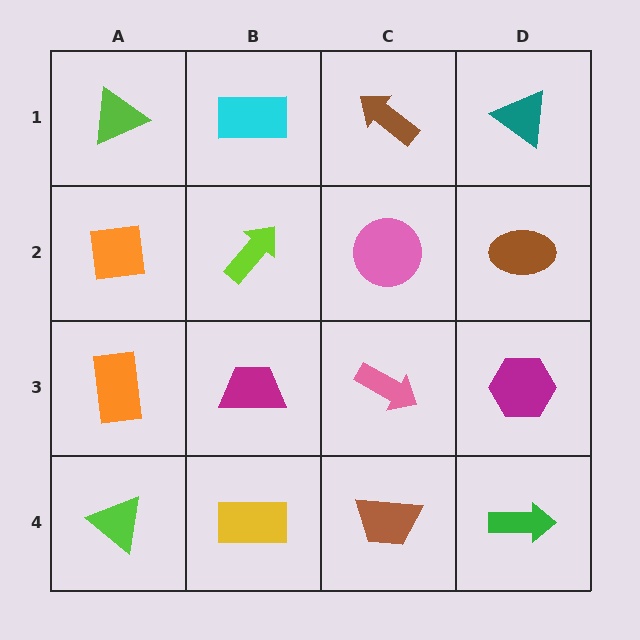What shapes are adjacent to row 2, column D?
A teal triangle (row 1, column D), a magenta hexagon (row 3, column D), a pink circle (row 2, column C).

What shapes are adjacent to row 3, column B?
A lime arrow (row 2, column B), a yellow rectangle (row 4, column B), an orange rectangle (row 3, column A), a pink arrow (row 3, column C).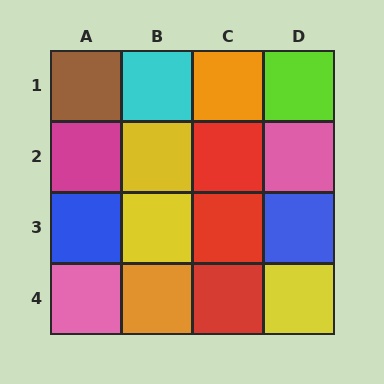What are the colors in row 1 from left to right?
Brown, cyan, orange, lime.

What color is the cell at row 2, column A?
Magenta.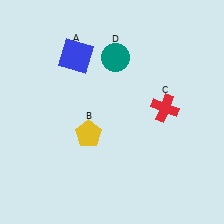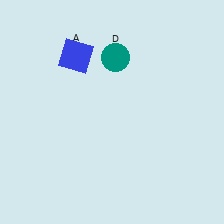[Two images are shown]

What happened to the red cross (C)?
The red cross (C) was removed in Image 2. It was in the top-right area of Image 1.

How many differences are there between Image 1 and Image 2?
There are 2 differences between the two images.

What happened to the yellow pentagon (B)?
The yellow pentagon (B) was removed in Image 2. It was in the bottom-left area of Image 1.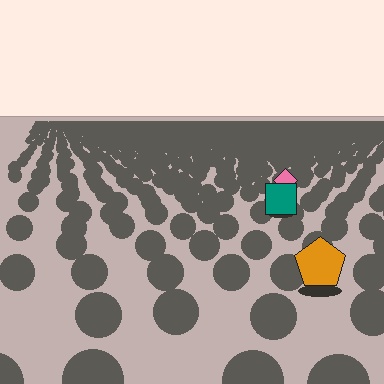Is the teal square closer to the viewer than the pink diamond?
Yes. The teal square is closer — you can tell from the texture gradient: the ground texture is coarser near it.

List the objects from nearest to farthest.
From nearest to farthest: the orange pentagon, the teal square, the pink diamond.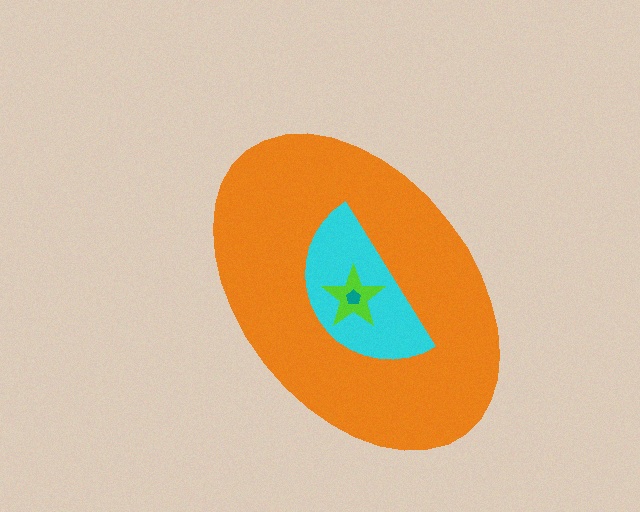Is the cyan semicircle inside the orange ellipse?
Yes.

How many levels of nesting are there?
4.